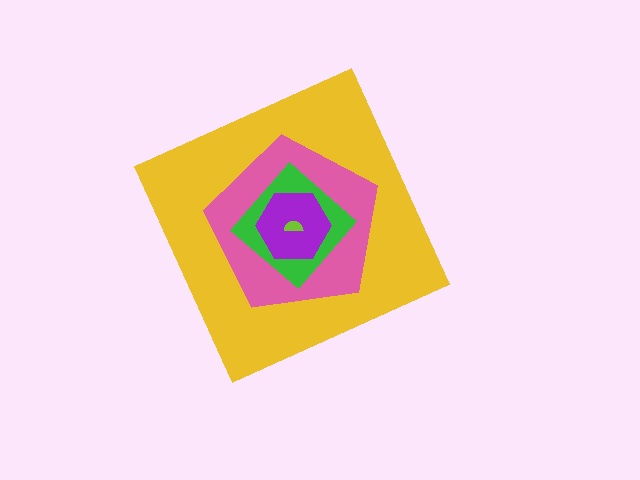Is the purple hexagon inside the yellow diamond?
Yes.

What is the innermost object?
The lime semicircle.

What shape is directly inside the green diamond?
The purple hexagon.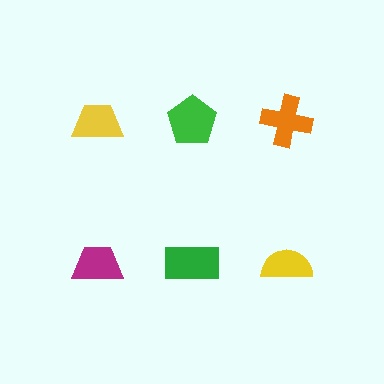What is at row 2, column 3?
A yellow semicircle.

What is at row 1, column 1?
A yellow trapezoid.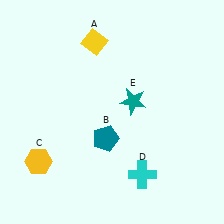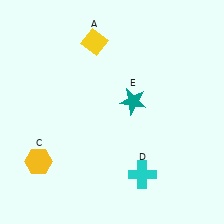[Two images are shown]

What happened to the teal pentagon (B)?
The teal pentagon (B) was removed in Image 2. It was in the bottom-left area of Image 1.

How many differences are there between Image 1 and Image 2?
There is 1 difference between the two images.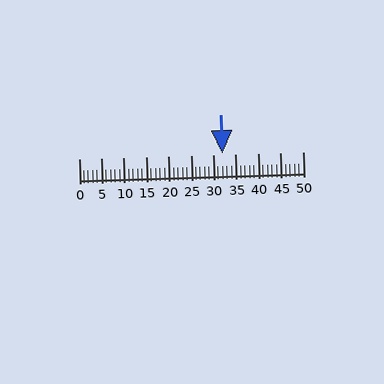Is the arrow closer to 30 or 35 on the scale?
The arrow is closer to 30.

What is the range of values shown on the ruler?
The ruler shows values from 0 to 50.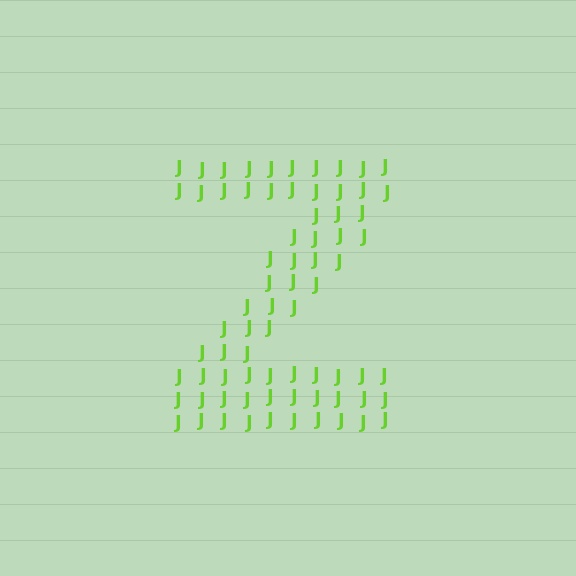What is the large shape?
The large shape is the letter Z.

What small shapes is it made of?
It is made of small letter J's.